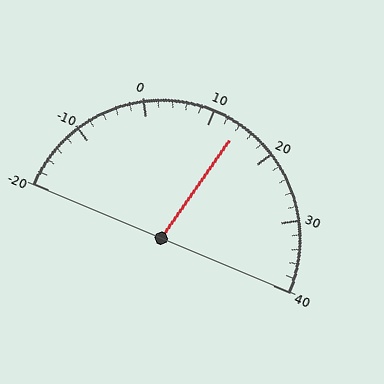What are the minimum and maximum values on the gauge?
The gauge ranges from -20 to 40.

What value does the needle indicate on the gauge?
The needle indicates approximately 14.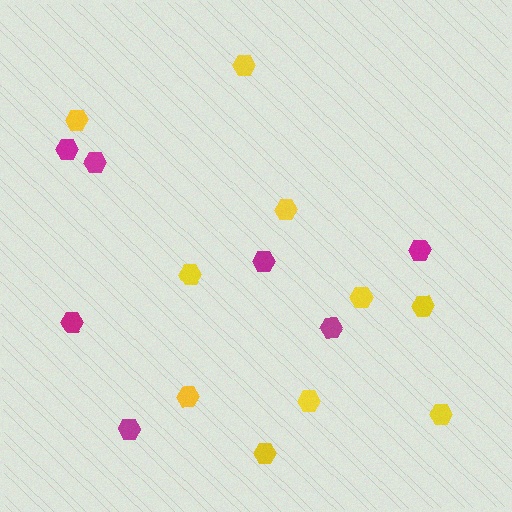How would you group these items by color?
There are 2 groups: one group of magenta hexagons (7) and one group of yellow hexagons (10).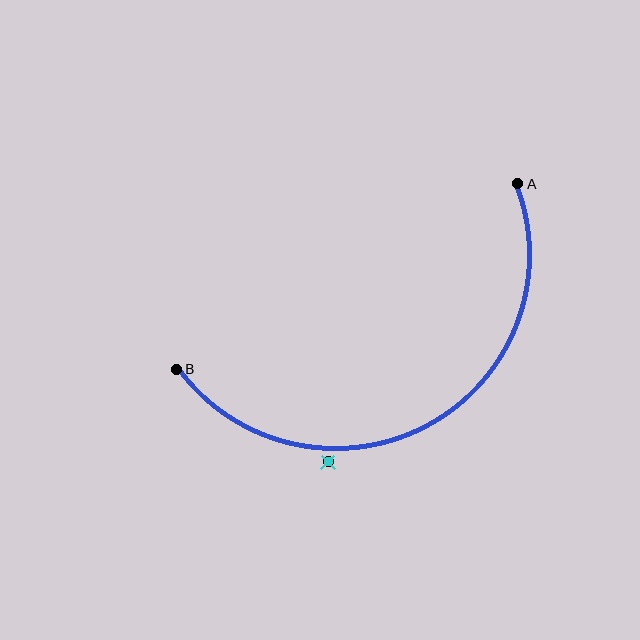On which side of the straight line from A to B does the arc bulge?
The arc bulges below the straight line connecting A and B.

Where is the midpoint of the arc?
The arc midpoint is the point on the curve farthest from the straight line joining A and B. It sits below that line.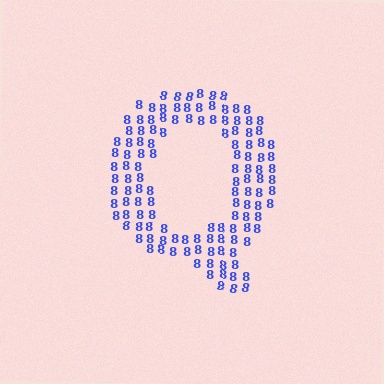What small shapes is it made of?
It is made of small digit 8's.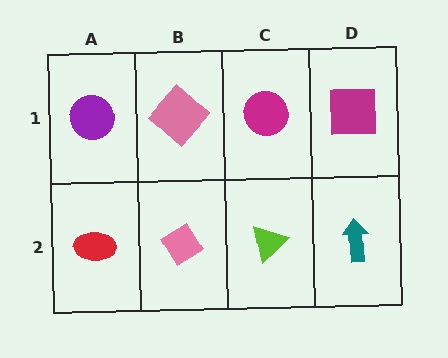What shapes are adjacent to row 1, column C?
A lime triangle (row 2, column C), a pink diamond (row 1, column B), a magenta square (row 1, column D).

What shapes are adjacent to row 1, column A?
A red ellipse (row 2, column A), a pink diamond (row 1, column B).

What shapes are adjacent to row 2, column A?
A purple circle (row 1, column A), a pink diamond (row 2, column B).